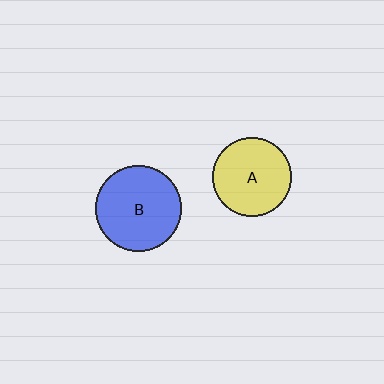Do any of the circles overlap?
No, none of the circles overlap.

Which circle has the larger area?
Circle B (blue).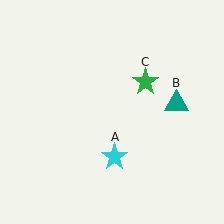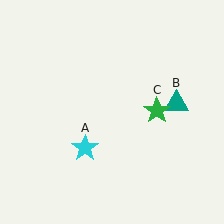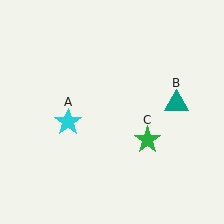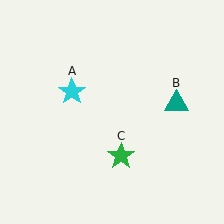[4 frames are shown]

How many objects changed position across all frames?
2 objects changed position: cyan star (object A), green star (object C).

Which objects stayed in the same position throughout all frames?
Teal triangle (object B) remained stationary.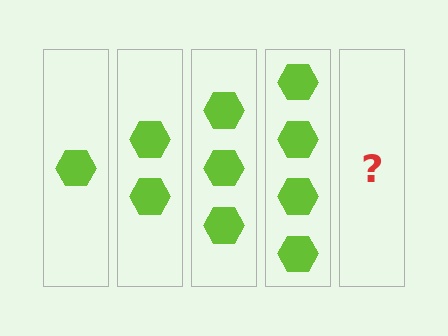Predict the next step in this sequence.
The next step is 5 hexagons.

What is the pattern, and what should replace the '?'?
The pattern is that each step adds one more hexagon. The '?' should be 5 hexagons.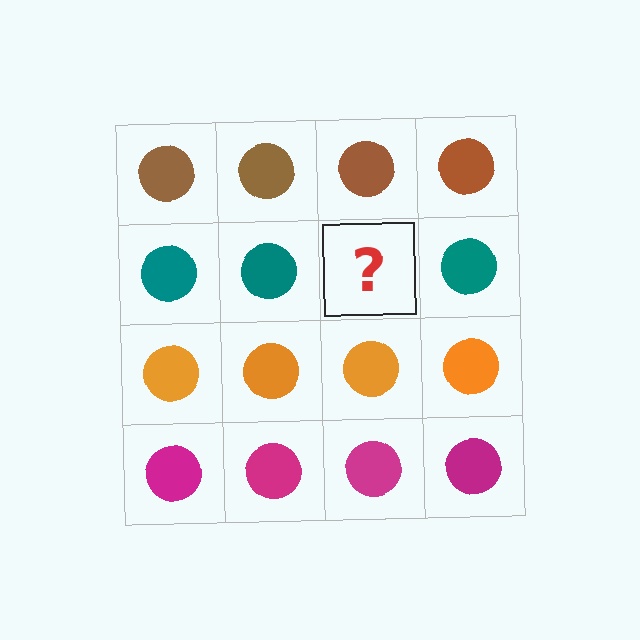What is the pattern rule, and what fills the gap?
The rule is that each row has a consistent color. The gap should be filled with a teal circle.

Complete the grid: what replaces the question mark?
The question mark should be replaced with a teal circle.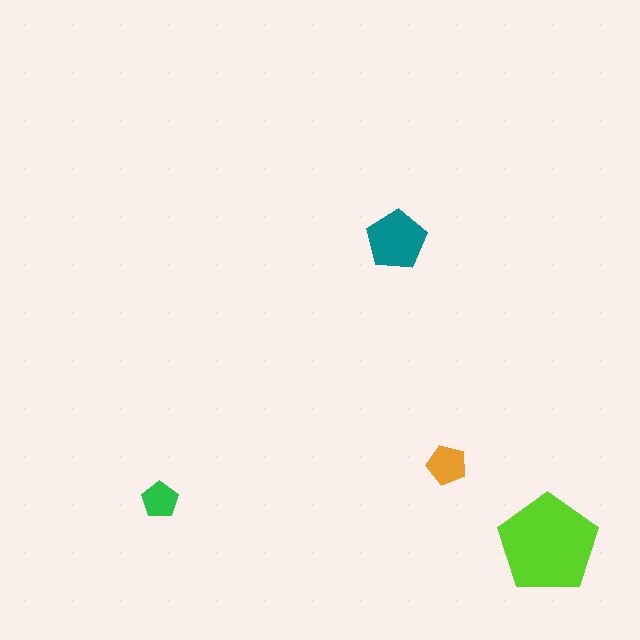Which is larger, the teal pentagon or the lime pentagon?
The lime one.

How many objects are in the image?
There are 4 objects in the image.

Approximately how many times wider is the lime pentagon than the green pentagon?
About 2.5 times wider.